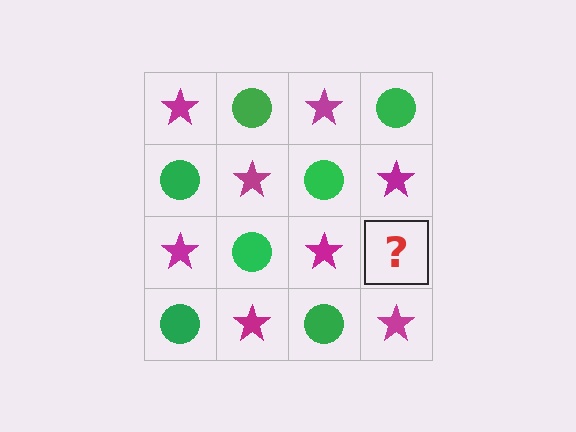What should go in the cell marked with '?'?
The missing cell should contain a green circle.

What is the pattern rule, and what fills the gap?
The rule is that it alternates magenta star and green circle in a checkerboard pattern. The gap should be filled with a green circle.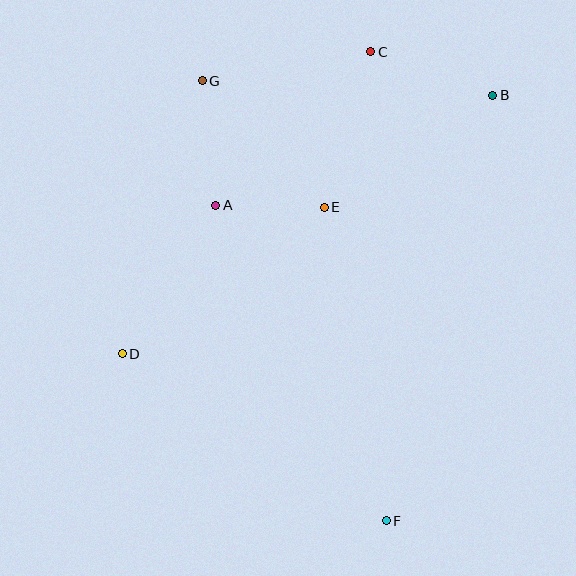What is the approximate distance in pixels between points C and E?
The distance between C and E is approximately 163 pixels.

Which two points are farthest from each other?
Points F and G are farthest from each other.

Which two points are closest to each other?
Points A and E are closest to each other.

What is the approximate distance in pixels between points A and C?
The distance between A and C is approximately 218 pixels.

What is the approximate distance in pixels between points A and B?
The distance between A and B is approximately 298 pixels.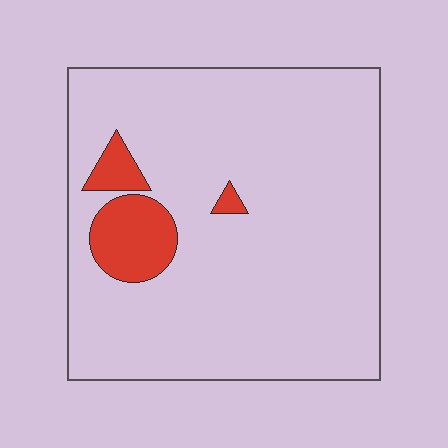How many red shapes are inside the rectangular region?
3.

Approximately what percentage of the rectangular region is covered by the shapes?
Approximately 10%.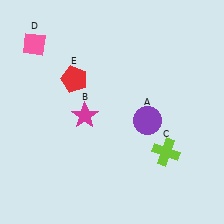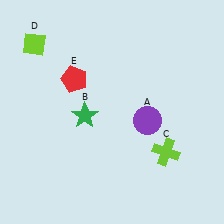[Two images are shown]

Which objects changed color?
B changed from magenta to green. D changed from pink to lime.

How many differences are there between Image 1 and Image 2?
There are 2 differences between the two images.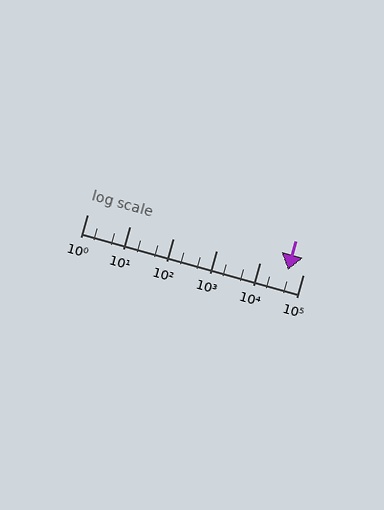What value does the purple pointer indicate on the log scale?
The pointer indicates approximately 46000.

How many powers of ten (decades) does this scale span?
The scale spans 5 decades, from 1 to 100000.